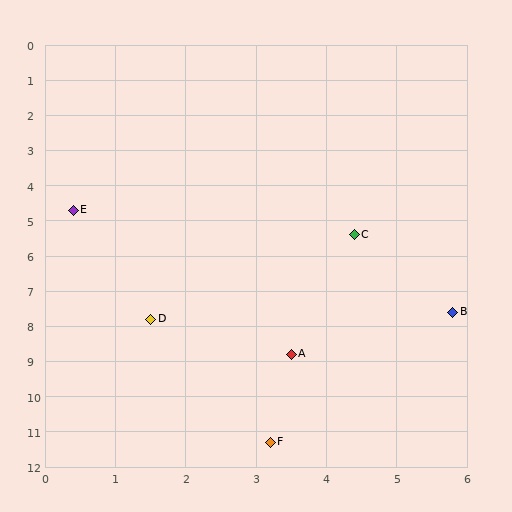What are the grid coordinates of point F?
Point F is at approximately (3.2, 11.3).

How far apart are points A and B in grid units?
Points A and B are about 2.6 grid units apart.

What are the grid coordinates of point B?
Point B is at approximately (5.8, 7.6).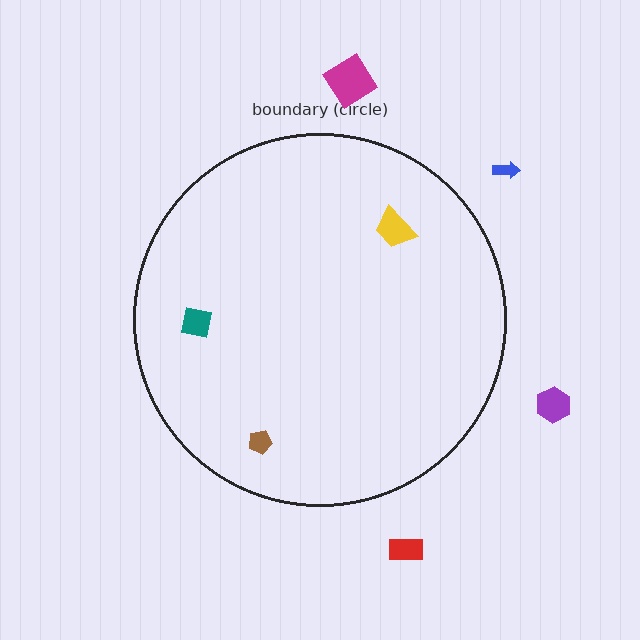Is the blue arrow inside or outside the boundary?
Outside.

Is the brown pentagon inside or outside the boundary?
Inside.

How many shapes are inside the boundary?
3 inside, 4 outside.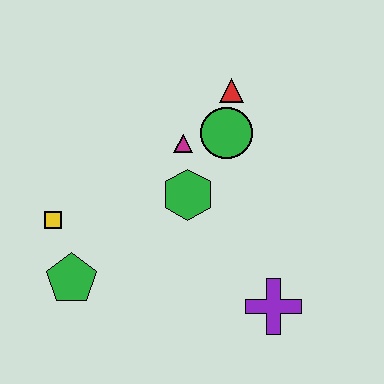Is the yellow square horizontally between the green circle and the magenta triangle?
No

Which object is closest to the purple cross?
The green hexagon is closest to the purple cross.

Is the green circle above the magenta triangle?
Yes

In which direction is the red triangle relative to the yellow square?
The red triangle is to the right of the yellow square.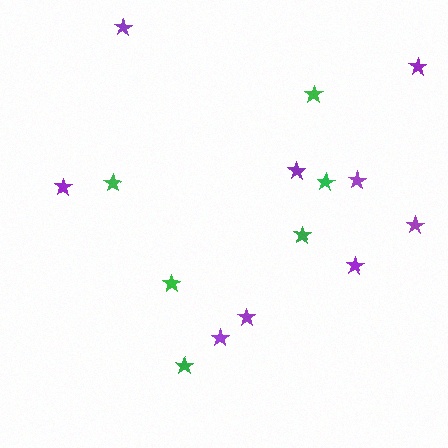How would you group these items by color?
There are 2 groups: one group of green stars (6) and one group of purple stars (9).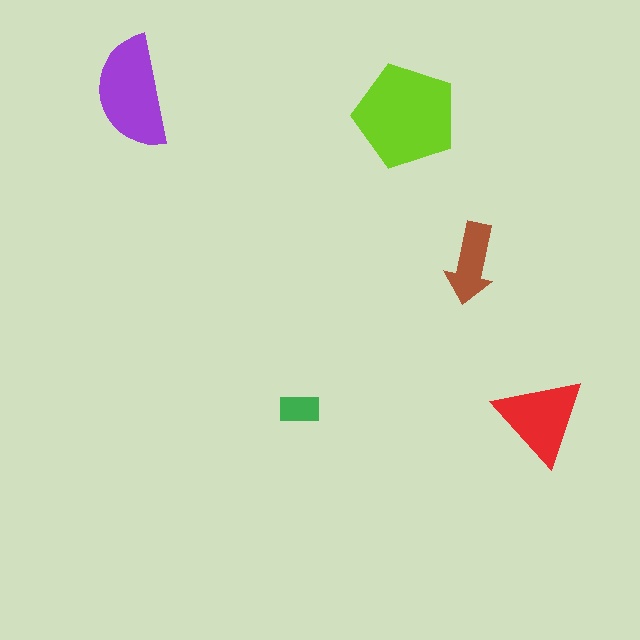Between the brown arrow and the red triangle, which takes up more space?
The red triangle.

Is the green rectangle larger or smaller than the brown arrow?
Smaller.